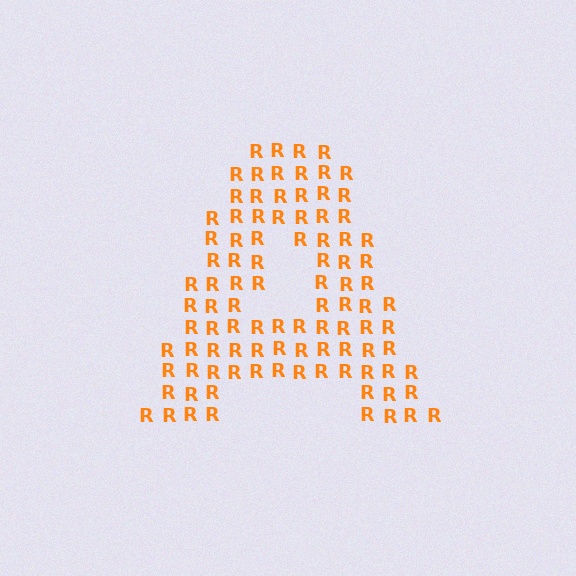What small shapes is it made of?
It is made of small letter R's.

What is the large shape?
The large shape is the letter A.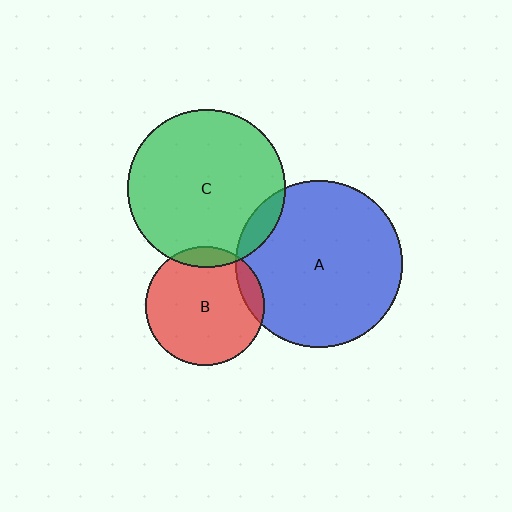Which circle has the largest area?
Circle A (blue).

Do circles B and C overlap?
Yes.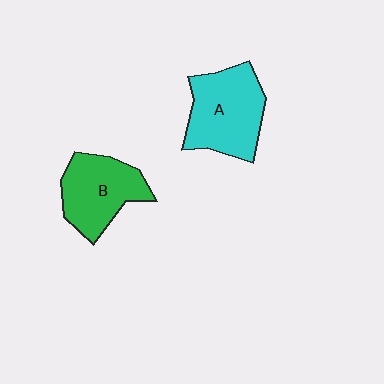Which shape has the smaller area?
Shape B (green).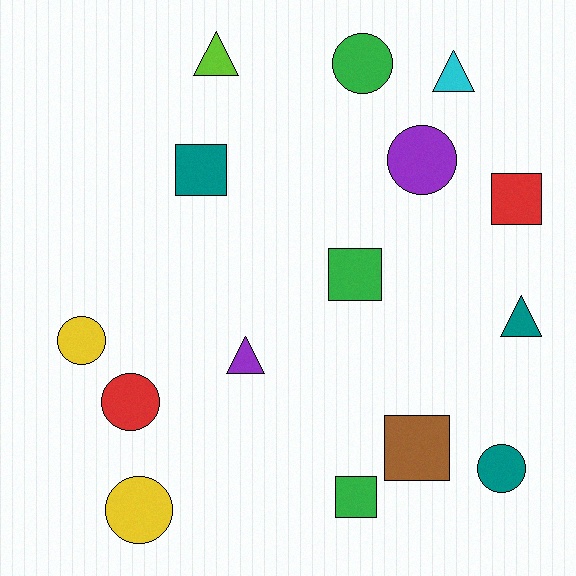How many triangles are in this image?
There are 4 triangles.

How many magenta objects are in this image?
There are no magenta objects.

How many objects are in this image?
There are 15 objects.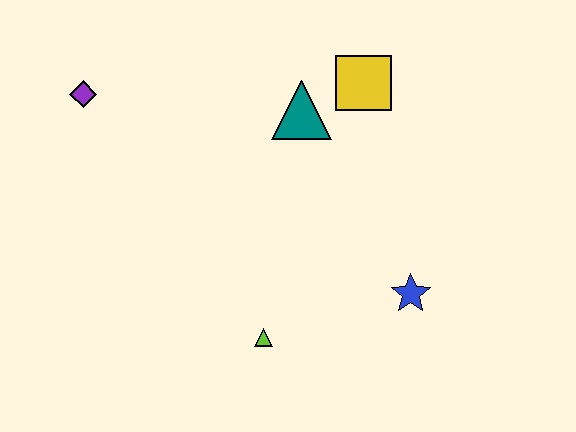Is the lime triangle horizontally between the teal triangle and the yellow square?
No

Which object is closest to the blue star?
The lime triangle is closest to the blue star.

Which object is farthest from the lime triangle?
The purple diamond is farthest from the lime triangle.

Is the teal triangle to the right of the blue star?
No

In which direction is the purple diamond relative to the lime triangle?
The purple diamond is above the lime triangle.